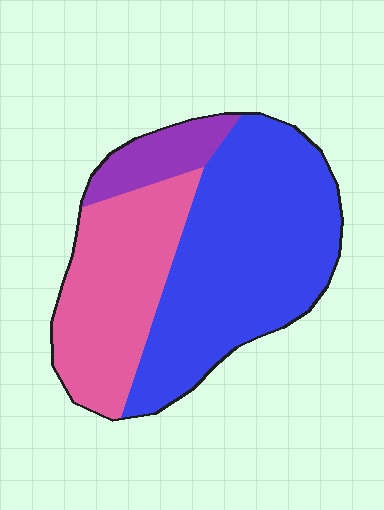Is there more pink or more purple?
Pink.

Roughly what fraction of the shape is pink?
Pink covers roughly 35% of the shape.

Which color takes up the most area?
Blue, at roughly 55%.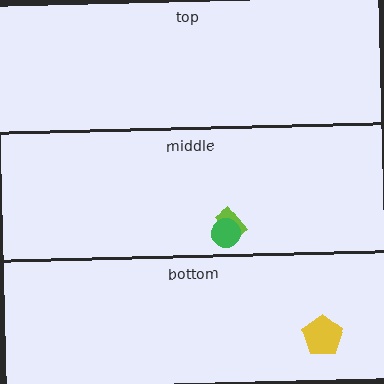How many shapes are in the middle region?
2.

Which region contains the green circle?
The middle region.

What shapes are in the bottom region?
The yellow pentagon.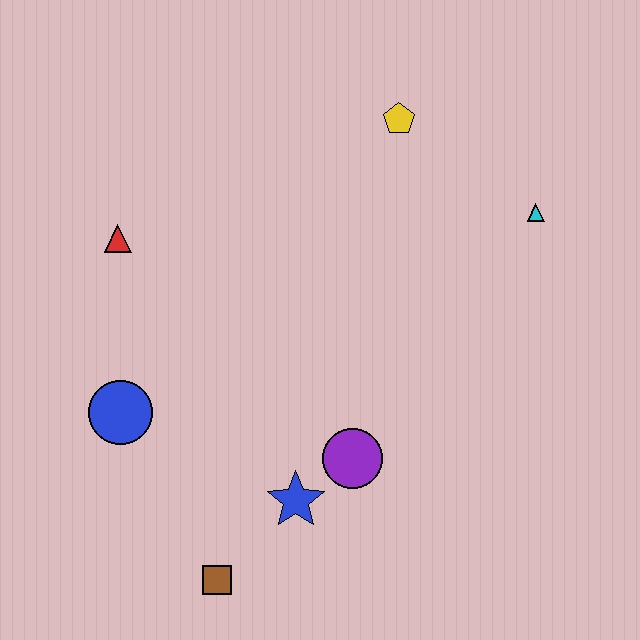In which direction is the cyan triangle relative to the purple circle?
The cyan triangle is above the purple circle.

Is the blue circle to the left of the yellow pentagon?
Yes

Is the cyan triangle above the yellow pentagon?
No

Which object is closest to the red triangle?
The blue circle is closest to the red triangle.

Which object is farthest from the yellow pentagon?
The brown square is farthest from the yellow pentagon.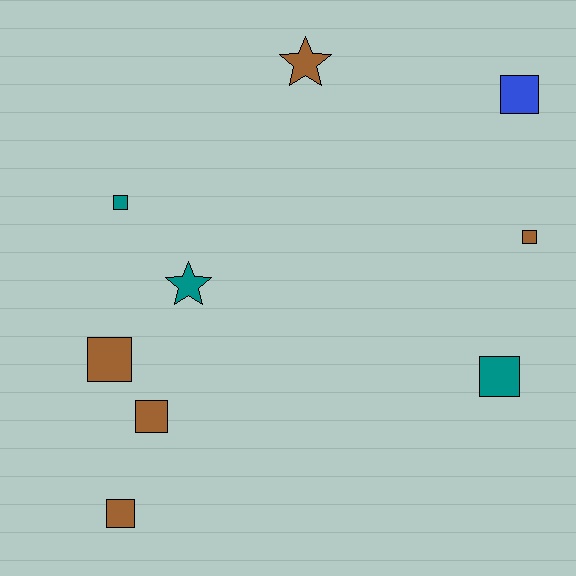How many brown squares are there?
There are 4 brown squares.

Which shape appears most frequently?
Square, with 7 objects.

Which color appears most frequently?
Brown, with 5 objects.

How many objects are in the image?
There are 9 objects.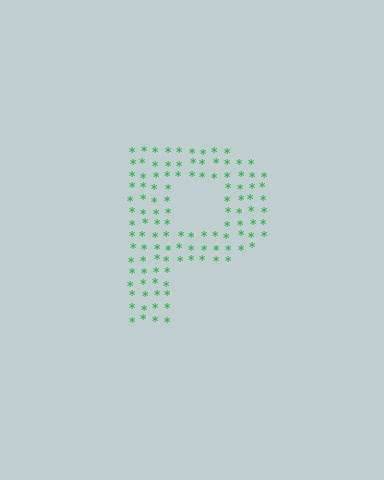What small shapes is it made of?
It is made of small asterisks.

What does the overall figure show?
The overall figure shows the letter P.